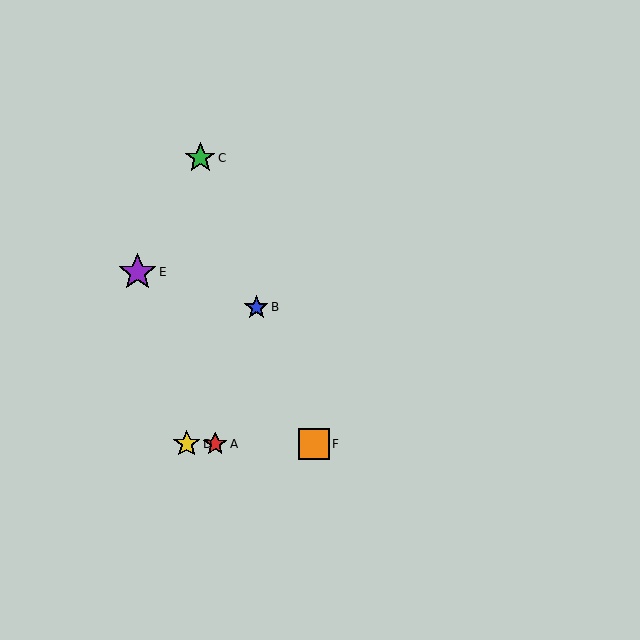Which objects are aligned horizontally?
Objects A, D, F are aligned horizontally.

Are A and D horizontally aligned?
Yes, both are at y≈444.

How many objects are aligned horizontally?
3 objects (A, D, F) are aligned horizontally.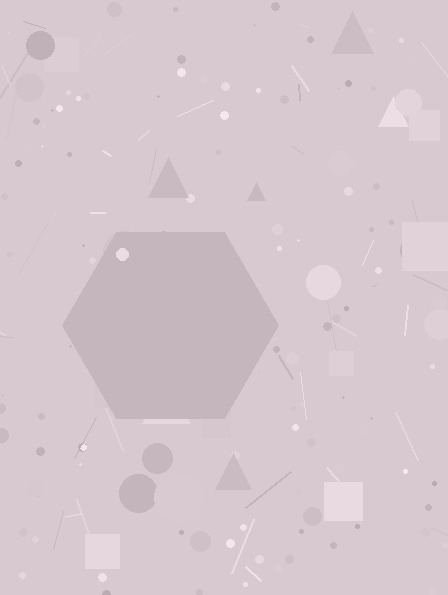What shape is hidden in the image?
A hexagon is hidden in the image.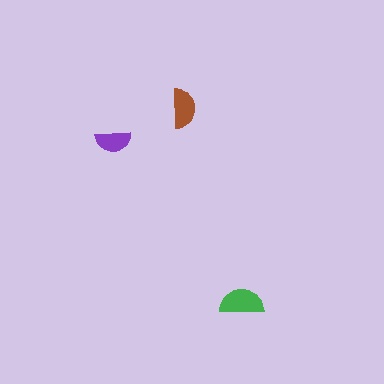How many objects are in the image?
There are 3 objects in the image.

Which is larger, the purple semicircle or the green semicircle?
The green one.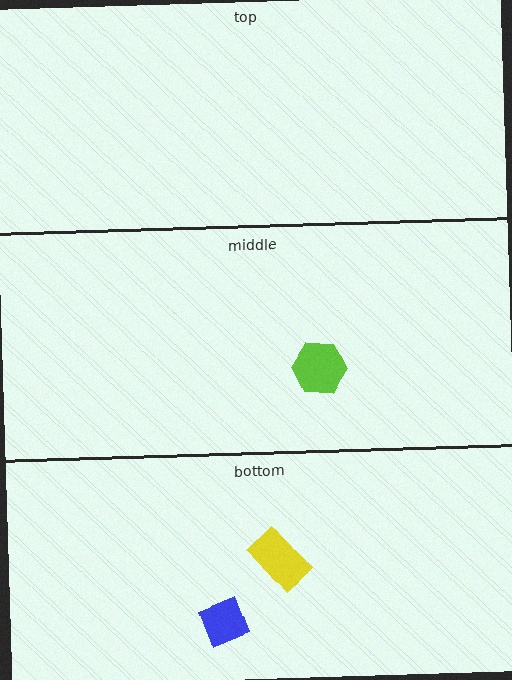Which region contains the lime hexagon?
The middle region.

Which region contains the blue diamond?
The bottom region.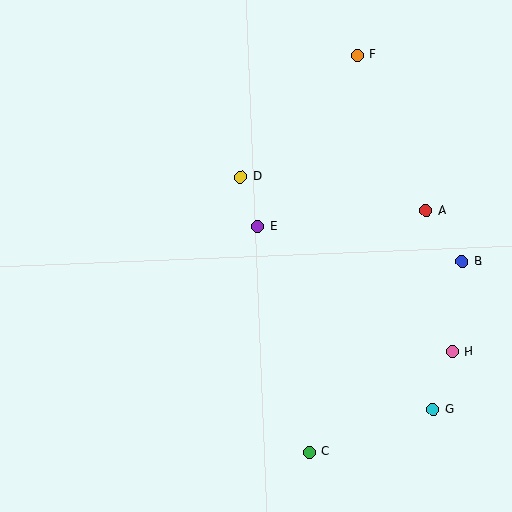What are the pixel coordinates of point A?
Point A is at (426, 211).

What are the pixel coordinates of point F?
Point F is at (357, 55).